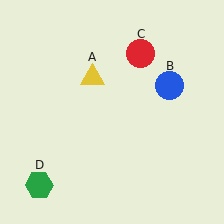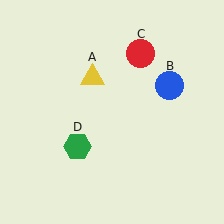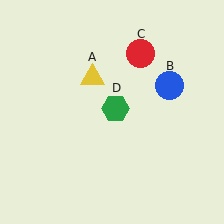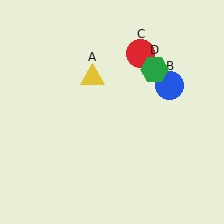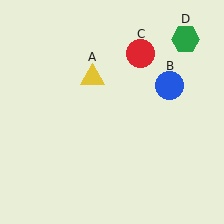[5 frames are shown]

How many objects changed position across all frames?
1 object changed position: green hexagon (object D).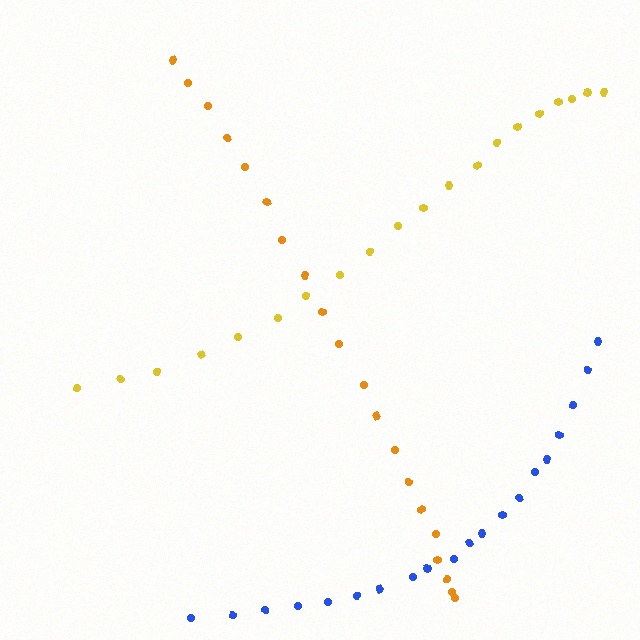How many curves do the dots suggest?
There are 3 distinct paths.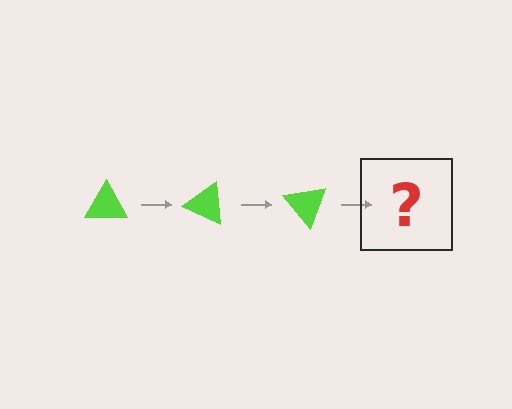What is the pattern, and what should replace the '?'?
The pattern is that the triangle rotates 25 degrees each step. The '?' should be a lime triangle rotated 75 degrees.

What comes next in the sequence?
The next element should be a lime triangle rotated 75 degrees.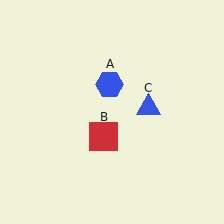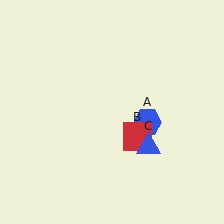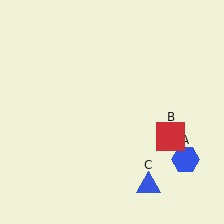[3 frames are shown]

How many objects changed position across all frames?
3 objects changed position: blue hexagon (object A), red square (object B), blue triangle (object C).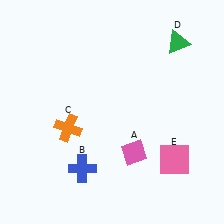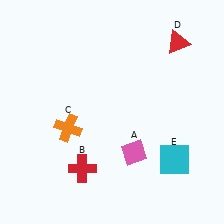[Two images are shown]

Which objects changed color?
B changed from blue to red. D changed from green to red. E changed from pink to cyan.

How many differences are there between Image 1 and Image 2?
There are 3 differences between the two images.